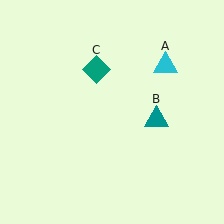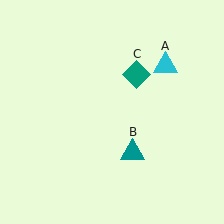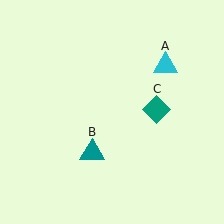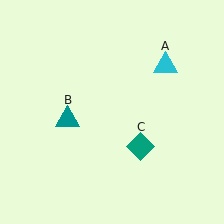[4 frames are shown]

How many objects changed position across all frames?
2 objects changed position: teal triangle (object B), teal diamond (object C).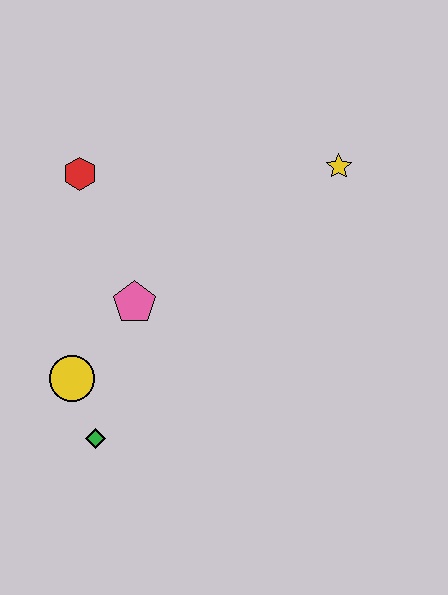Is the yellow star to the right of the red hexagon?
Yes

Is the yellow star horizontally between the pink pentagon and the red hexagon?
No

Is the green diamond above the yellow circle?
No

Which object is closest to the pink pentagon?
The yellow circle is closest to the pink pentagon.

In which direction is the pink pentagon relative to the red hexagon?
The pink pentagon is below the red hexagon.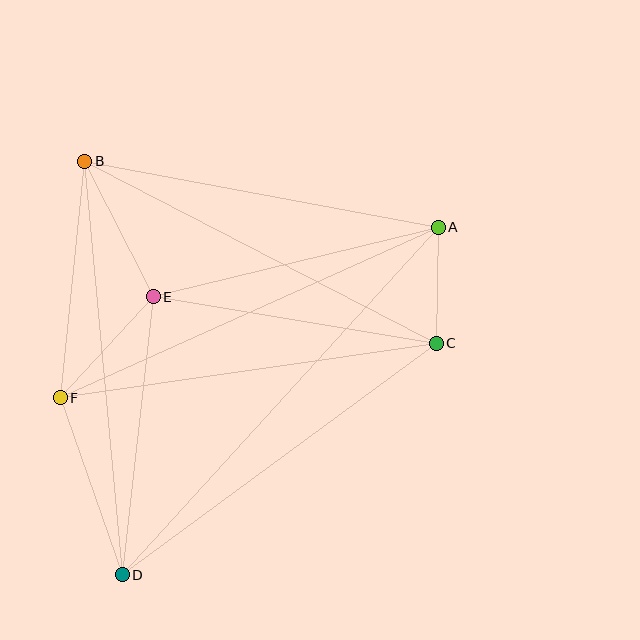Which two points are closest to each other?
Points A and C are closest to each other.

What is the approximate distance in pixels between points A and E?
The distance between A and E is approximately 293 pixels.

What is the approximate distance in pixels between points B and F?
The distance between B and F is approximately 238 pixels.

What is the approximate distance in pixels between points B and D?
The distance between B and D is approximately 415 pixels.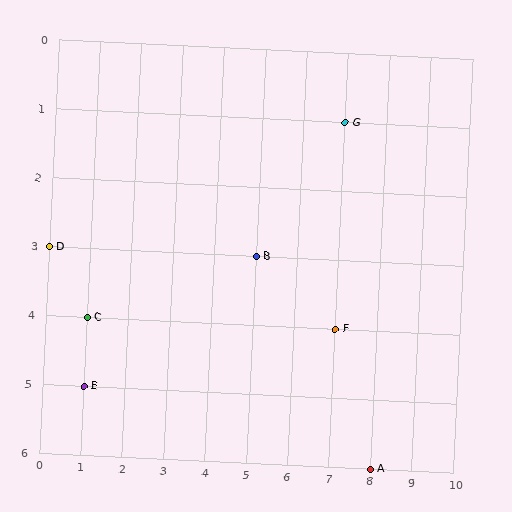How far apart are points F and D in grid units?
Points F and D are 7 columns and 1 row apart (about 7.1 grid units diagonally).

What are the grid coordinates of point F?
Point F is at grid coordinates (7, 4).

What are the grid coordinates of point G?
Point G is at grid coordinates (7, 1).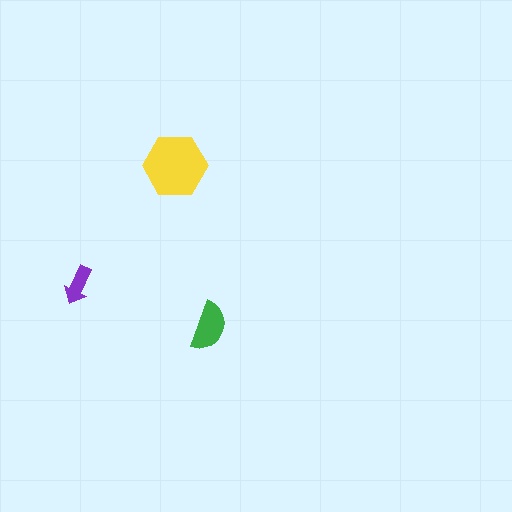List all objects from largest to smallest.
The yellow hexagon, the green semicircle, the purple arrow.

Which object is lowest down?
The green semicircle is bottommost.